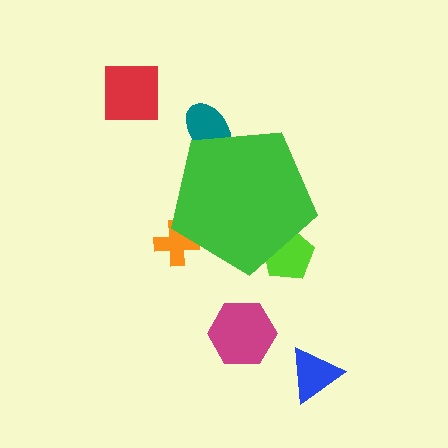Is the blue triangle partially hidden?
No, the blue triangle is fully visible.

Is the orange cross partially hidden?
Yes, the orange cross is partially hidden behind the green pentagon.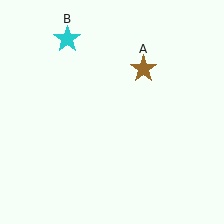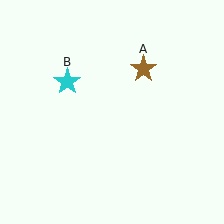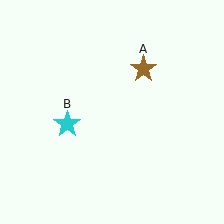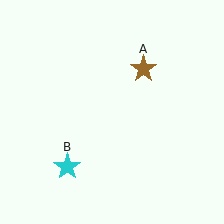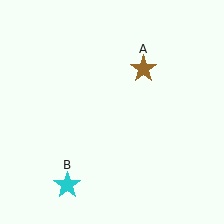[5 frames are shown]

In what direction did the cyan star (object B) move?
The cyan star (object B) moved down.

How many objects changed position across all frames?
1 object changed position: cyan star (object B).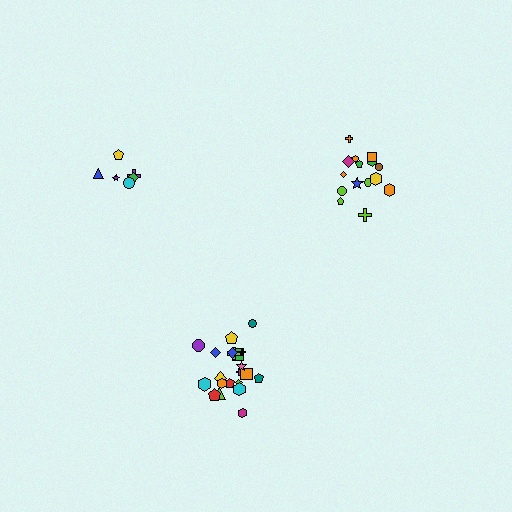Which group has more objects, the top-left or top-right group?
The top-right group.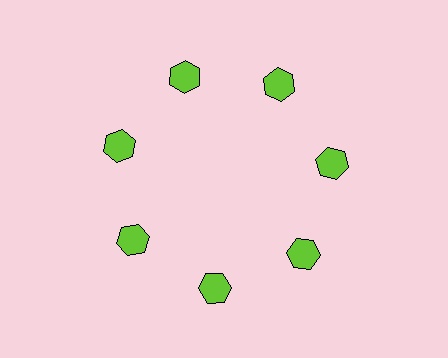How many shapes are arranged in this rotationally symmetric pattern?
There are 7 shapes, arranged in 7 groups of 1.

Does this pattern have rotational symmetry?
Yes, this pattern has 7-fold rotational symmetry. It looks the same after rotating 51 degrees around the center.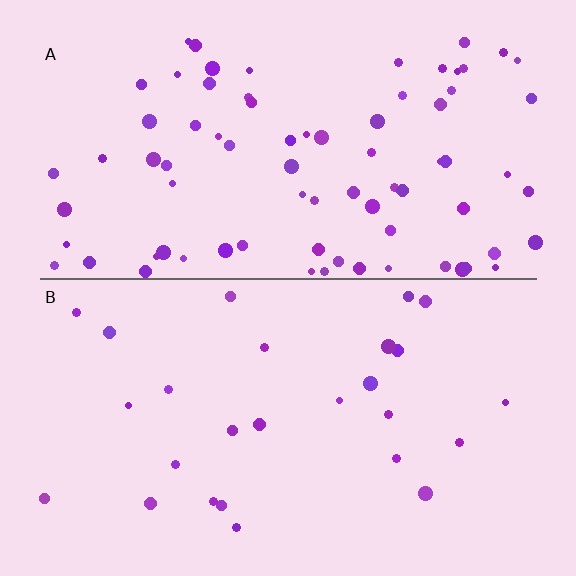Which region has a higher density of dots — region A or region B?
A (the top).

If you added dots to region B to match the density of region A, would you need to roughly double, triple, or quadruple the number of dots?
Approximately triple.